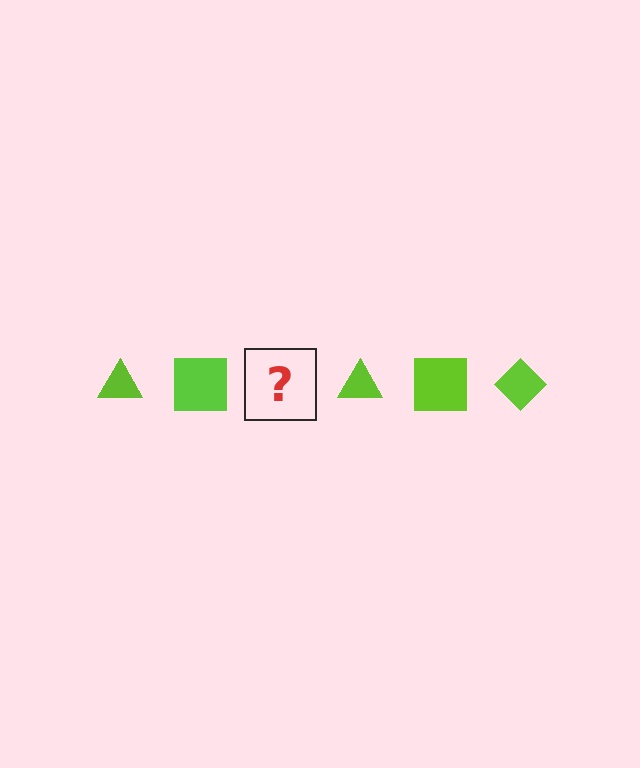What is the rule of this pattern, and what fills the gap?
The rule is that the pattern cycles through triangle, square, diamond shapes in lime. The gap should be filled with a lime diamond.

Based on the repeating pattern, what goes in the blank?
The blank should be a lime diamond.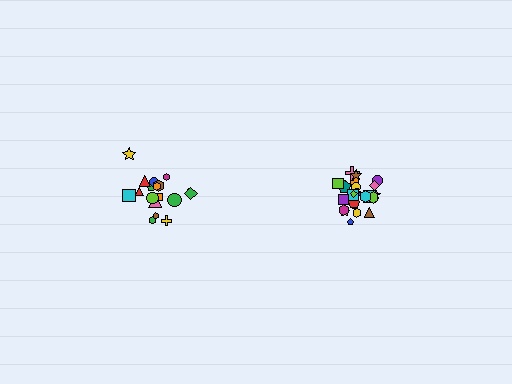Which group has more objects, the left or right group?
The right group.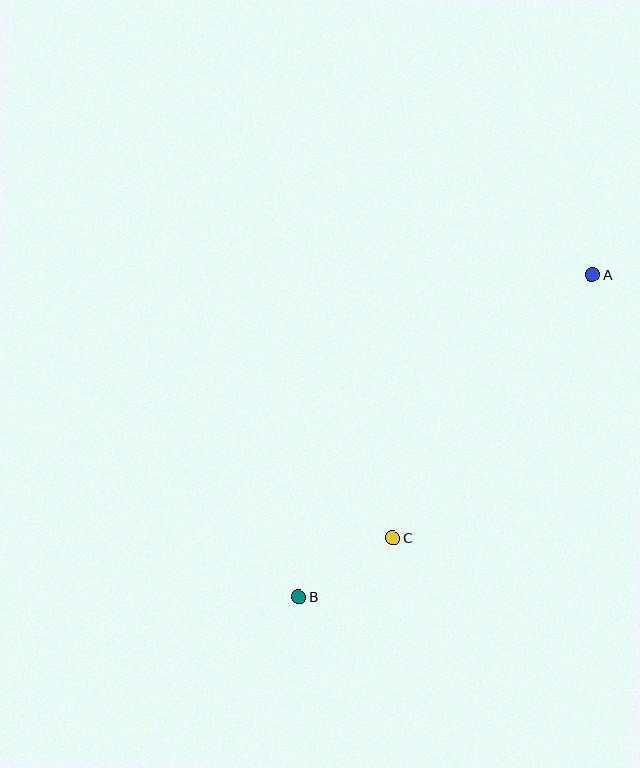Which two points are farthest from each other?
Points A and B are farthest from each other.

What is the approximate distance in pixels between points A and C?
The distance between A and C is approximately 330 pixels.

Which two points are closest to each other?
Points B and C are closest to each other.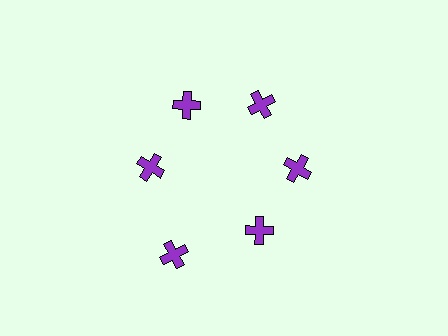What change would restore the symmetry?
The symmetry would be restored by moving it inward, back onto the ring so that all 6 crosses sit at equal angles and equal distance from the center.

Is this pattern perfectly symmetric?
No. The 6 purple crosses are arranged in a ring, but one element near the 7 o'clock position is pushed outward from the center, breaking the 6-fold rotational symmetry.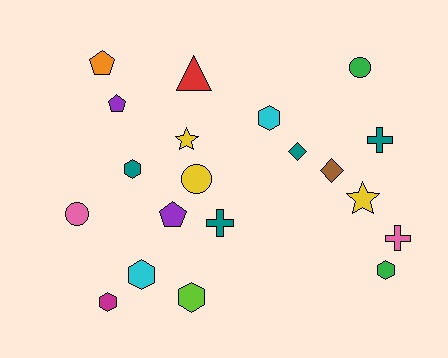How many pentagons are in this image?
There are 3 pentagons.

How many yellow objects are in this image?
There are 3 yellow objects.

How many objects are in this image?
There are 20 objects.